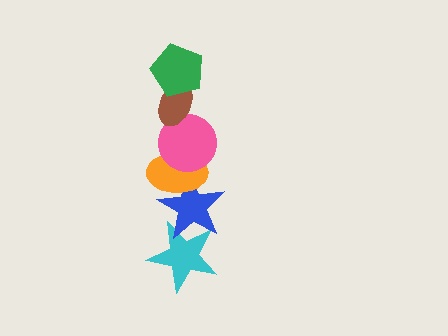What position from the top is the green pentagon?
The green pentagon is 1st from the top.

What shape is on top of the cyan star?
The blue star is on top of the cyan star.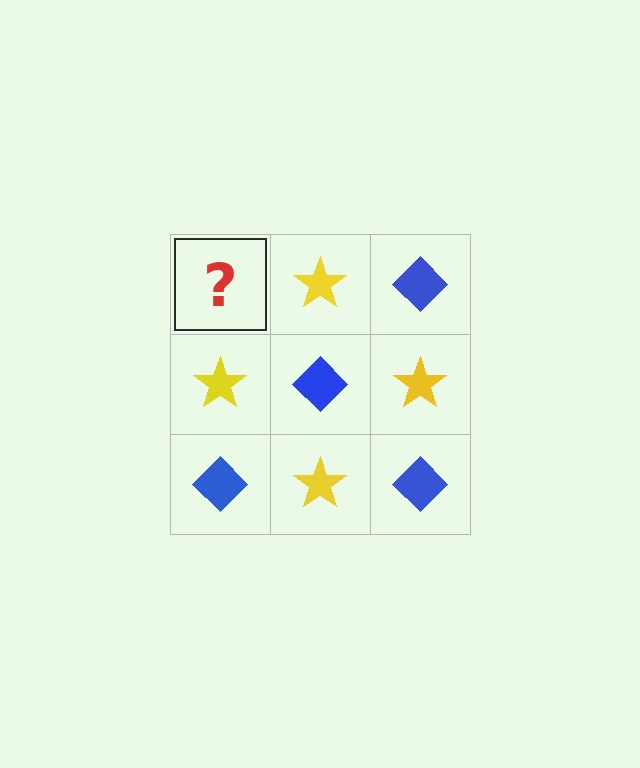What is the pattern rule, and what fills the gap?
The rule is that it alternates blue diamond and yellow star in a checkerboard pattern. The gap should be filled with a blue diamond.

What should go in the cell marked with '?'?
The missing cell should contain a blue diamond.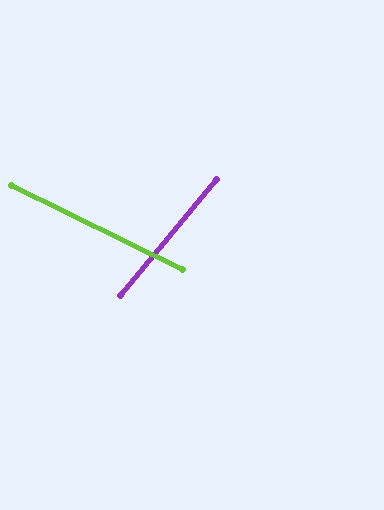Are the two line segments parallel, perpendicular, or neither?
Neither parallel nor perpendicular — they differ by about 77°.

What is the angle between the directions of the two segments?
Approximately 77 degrees.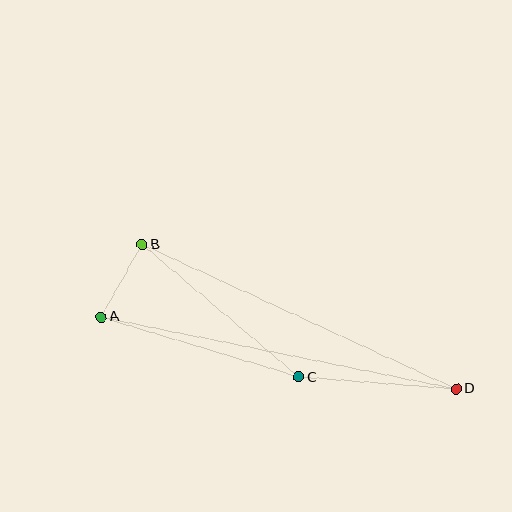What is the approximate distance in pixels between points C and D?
The distance between C and D is approximately 158 pixels.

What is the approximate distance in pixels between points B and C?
The distance between B and C is approximately 205 pixels.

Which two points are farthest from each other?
Points A and D are farthest from each other.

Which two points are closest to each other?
Points A and B are closest to each other.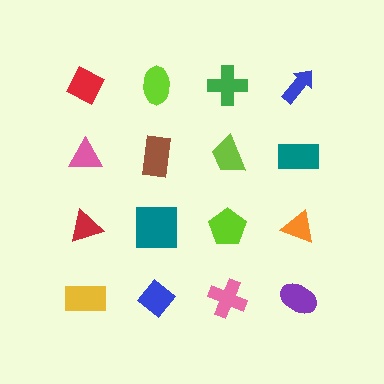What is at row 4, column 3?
A pink cross.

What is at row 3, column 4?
An orange triangle.